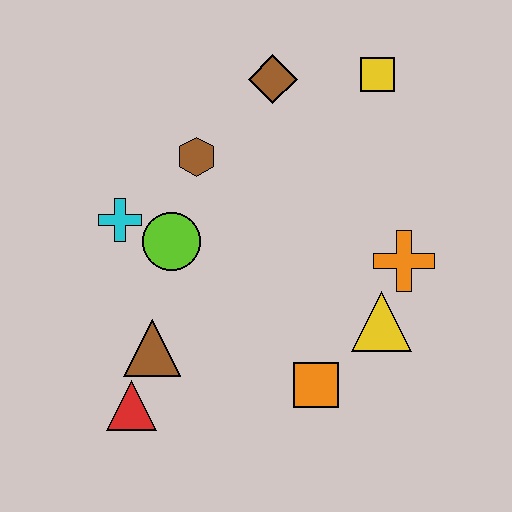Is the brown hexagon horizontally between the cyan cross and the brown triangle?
No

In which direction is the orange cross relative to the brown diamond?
The orange cross is below the brown diamond.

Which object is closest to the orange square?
The yellow triangle is closest to the orange square.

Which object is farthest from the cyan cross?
The yellow square is farthest from the cyan cross.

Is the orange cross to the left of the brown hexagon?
No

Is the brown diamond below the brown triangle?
No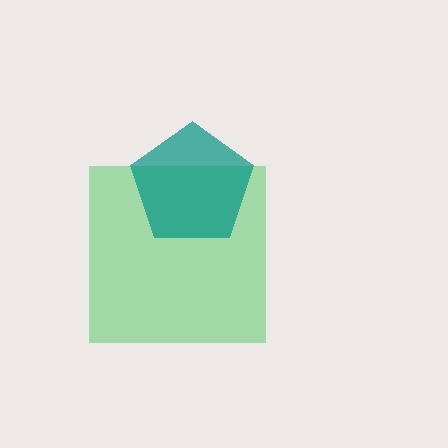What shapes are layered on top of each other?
The layered shapes are: a green square, a teal pentagon.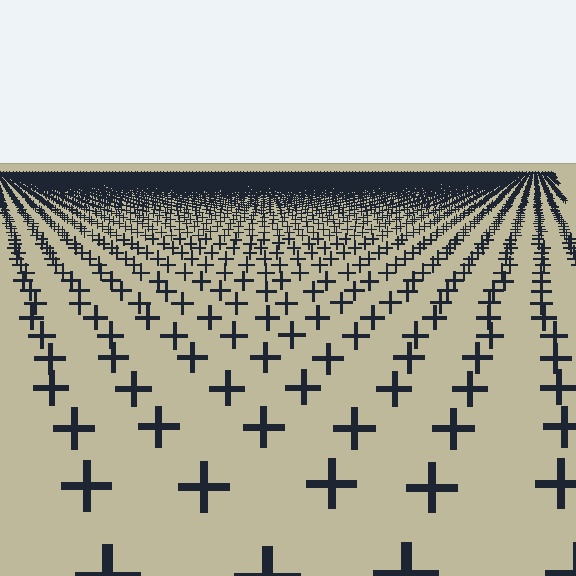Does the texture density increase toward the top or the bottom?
Density increases toward the top.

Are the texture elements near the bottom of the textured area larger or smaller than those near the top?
Larger. Near the bottom, elements are closer to the viewer and appear at a bigger on-screen size.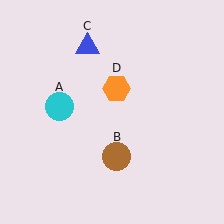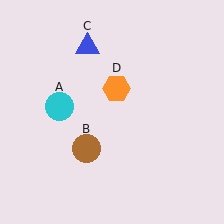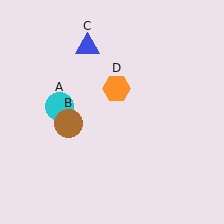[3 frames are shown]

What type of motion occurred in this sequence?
The brown circle (object B) rotated clockwise around the center of the scene.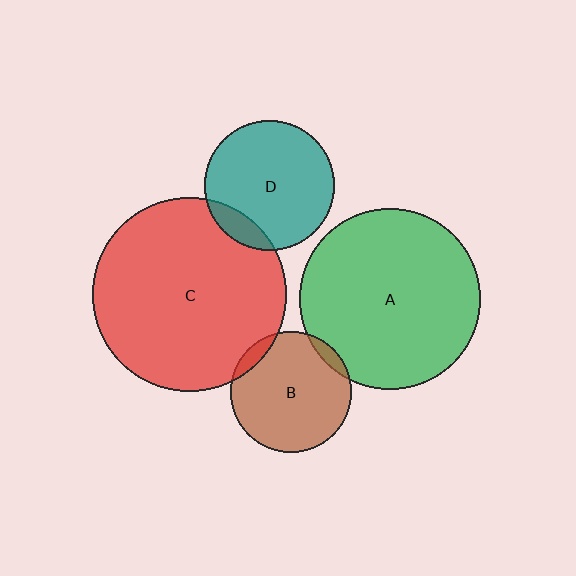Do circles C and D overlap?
Yes.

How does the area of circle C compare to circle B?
Approximately 2.6 times.